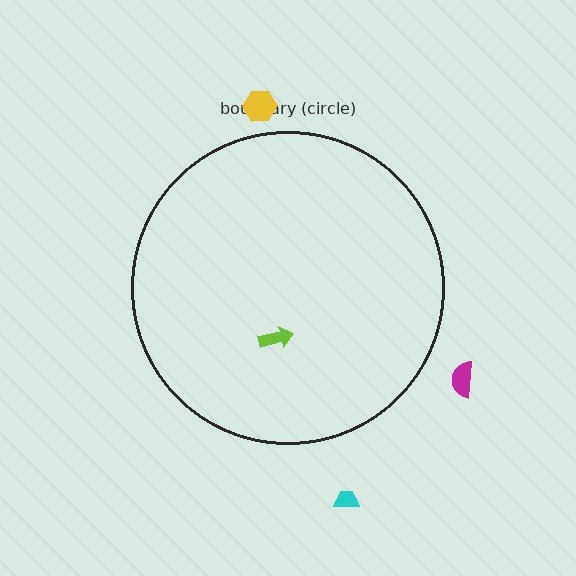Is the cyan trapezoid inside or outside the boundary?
Outside.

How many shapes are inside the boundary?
1 inside, 3 outside.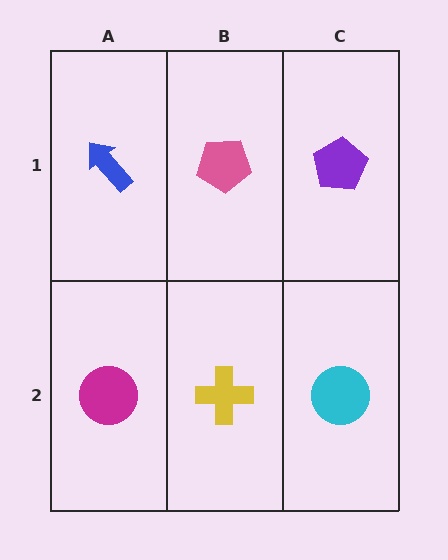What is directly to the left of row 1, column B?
A blue arrow.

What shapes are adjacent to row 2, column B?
A pink pentagon (row 1, column B), a magenta circle (row 2, column A), a cyan circle (row 2, column C).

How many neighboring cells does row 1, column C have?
2.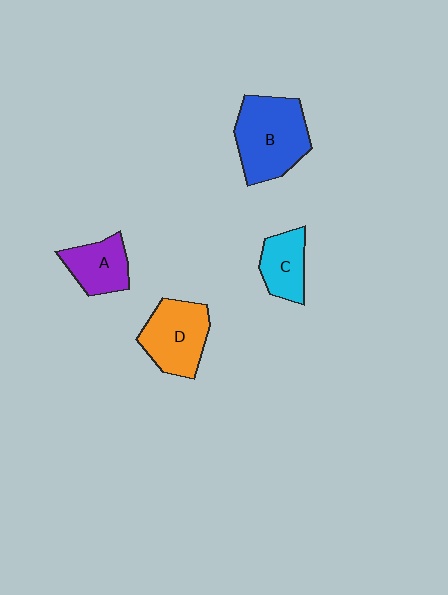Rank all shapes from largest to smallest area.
From largest to smallest: B (blue), D (orange), A (purple), C (cyan).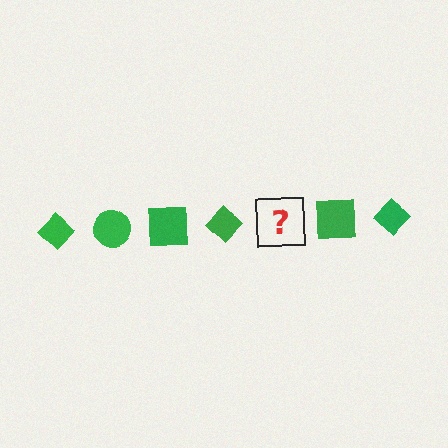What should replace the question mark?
The question mark should be replaced with a green circle.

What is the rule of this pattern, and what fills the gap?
The rule is that the pattern cycles through diamond, circle, square shapes in green. The gap should be filled with a green circle.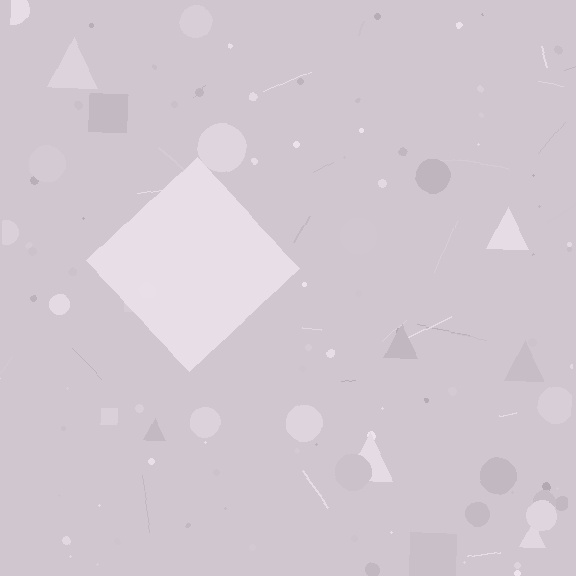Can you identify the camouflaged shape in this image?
The camouflaged shape is a diamond.